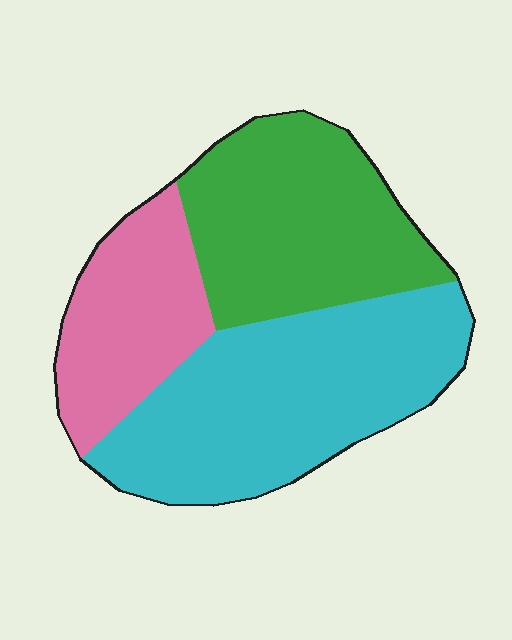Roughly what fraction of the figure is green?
Green covers roughly 35% of the figure.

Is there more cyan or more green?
Cyan.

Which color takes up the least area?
Pink, at roughly 20%.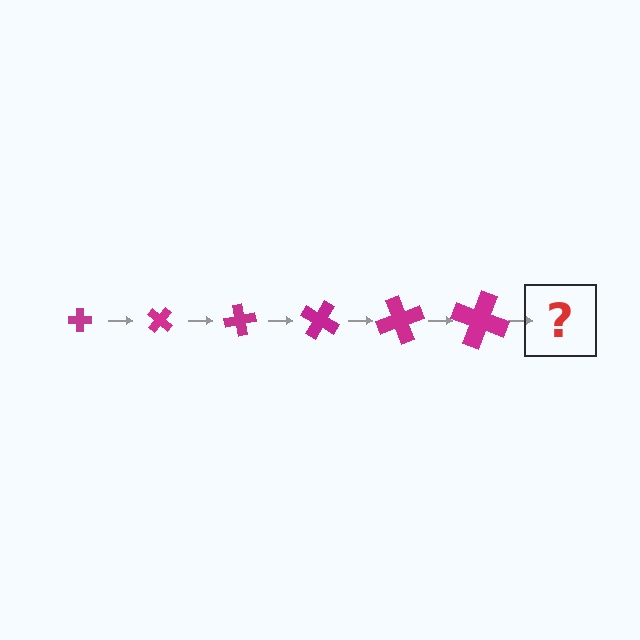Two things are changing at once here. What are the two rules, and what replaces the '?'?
The two rules are that the cross grows larger each step and it rotates 40 degrees each step. The '?' should be a cross, larger than the previous one and rotated 240 degrees from the start.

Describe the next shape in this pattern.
It should be a cross, larger than the previous one and rotated 240 degrees from the start.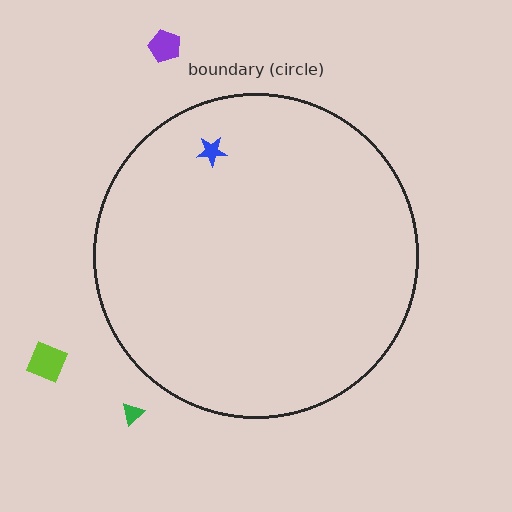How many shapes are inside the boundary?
1 inside, 3 outside.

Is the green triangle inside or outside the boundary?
Outside.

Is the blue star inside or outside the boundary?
Inside.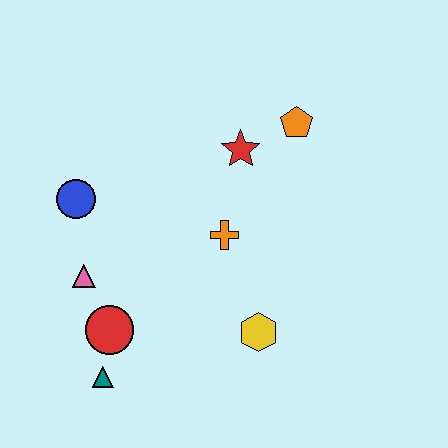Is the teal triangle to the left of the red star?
Yes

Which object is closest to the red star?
The orange pentagon is closest to the red star.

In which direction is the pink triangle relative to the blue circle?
The pink triangle is below the blue circle.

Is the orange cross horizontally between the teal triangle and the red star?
Yes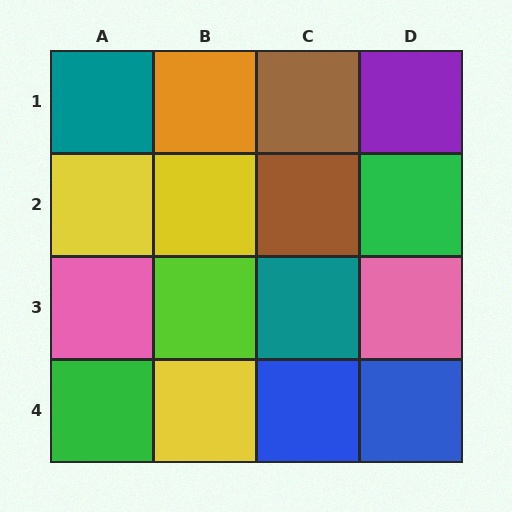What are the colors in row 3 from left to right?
Pink, lime, teal, pink.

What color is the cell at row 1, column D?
Purple.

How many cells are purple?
1 cell is purple.